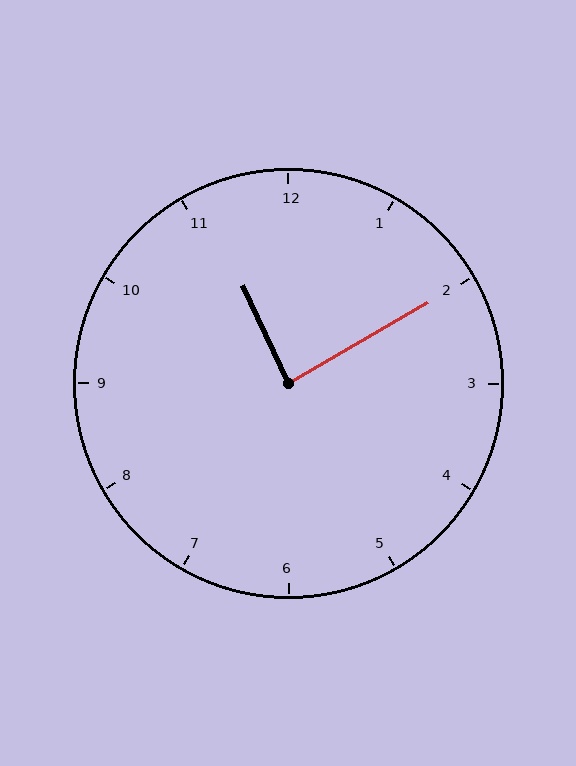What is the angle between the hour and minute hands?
Approximately 85 degrees.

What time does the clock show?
11:10.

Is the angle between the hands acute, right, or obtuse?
It is right.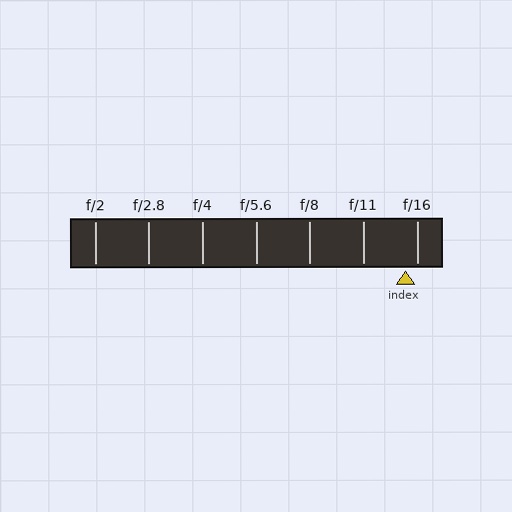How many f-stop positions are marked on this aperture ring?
There are 7 f-stop positions marked.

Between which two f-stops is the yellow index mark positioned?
The index mark is between f/11 and f/16.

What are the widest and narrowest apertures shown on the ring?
The widest aperture shown is f/2 and the narrowest is f/16.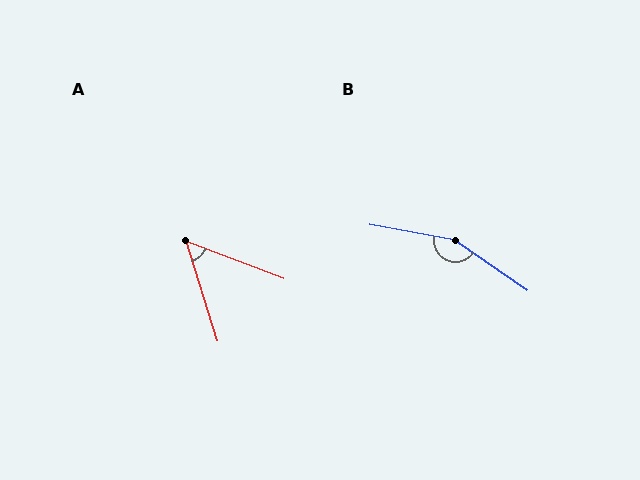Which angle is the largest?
B, at approximately 155 degrees.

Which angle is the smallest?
A, at approximately 52 degrees.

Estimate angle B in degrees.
Approximately 155 degrees.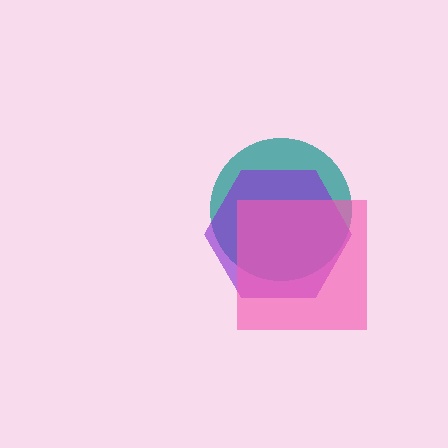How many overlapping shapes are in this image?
There are 3 overlapping shapes in the image.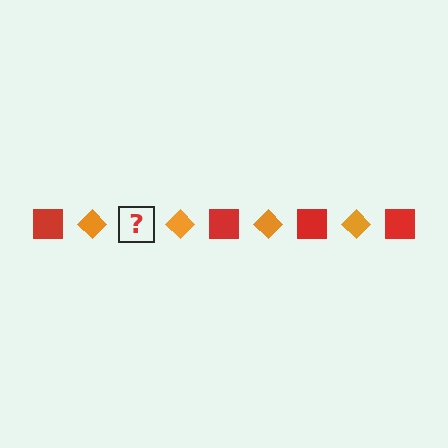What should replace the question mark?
The question mark should be replaced with a red square.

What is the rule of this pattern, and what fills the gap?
The rule is that the pattern alternates between red square and orange diamond. The gap should be filled with a red square.